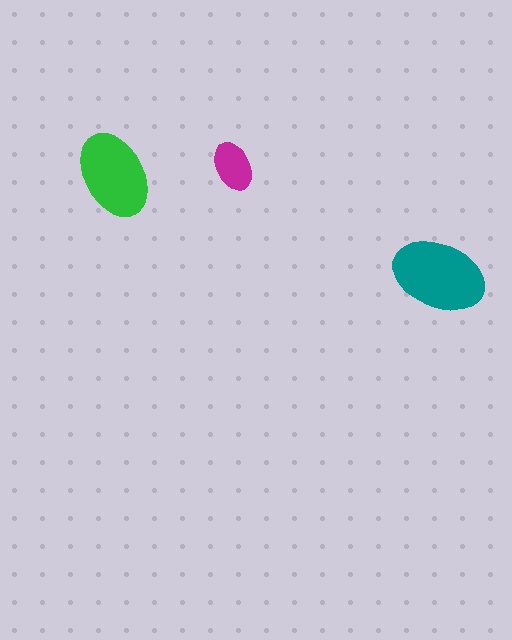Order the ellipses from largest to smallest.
the teal one, the green one, the magenta one.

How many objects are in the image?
There are 3 objects in the image.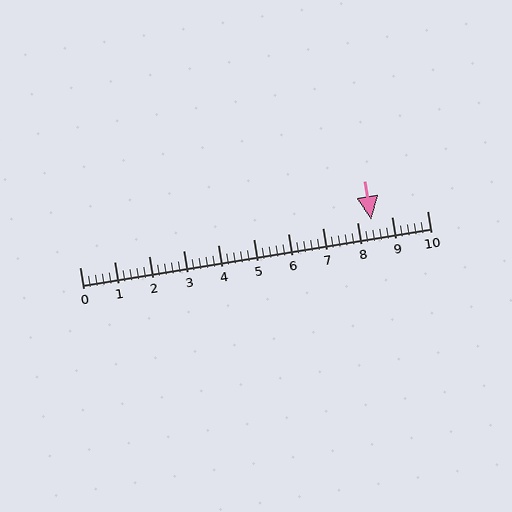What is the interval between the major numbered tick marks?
The major tick marks are spaced 1 units apart.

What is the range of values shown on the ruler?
The ruler shows values from 0 to 10.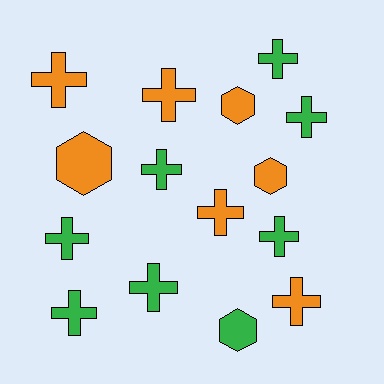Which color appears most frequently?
Green, with 8 objects.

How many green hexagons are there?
There is 1 green hexagon.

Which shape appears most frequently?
Cross, with 11 objects.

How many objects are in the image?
There are 15 objects.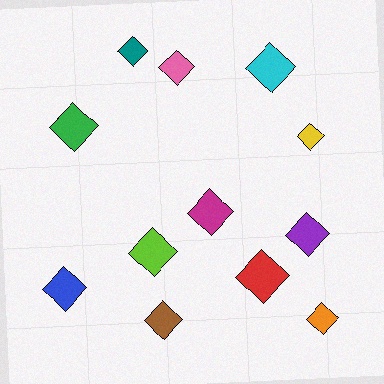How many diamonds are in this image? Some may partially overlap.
There are 12 diamonds.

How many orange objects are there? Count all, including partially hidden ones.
There is 1 orange object.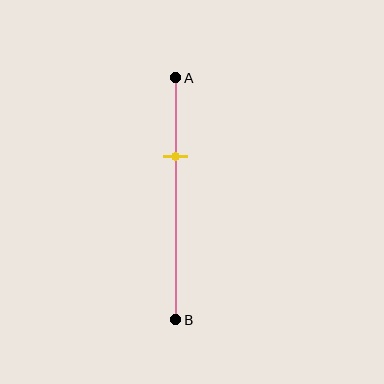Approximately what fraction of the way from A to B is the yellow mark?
The yellow mark is approximately 35% of the way from A to B.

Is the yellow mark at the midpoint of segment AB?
No, the mark is at about 35% from A, not at the 50% midpoint.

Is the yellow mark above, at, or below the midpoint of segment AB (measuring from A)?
The yellow mark is above the midpoint of segment AB.